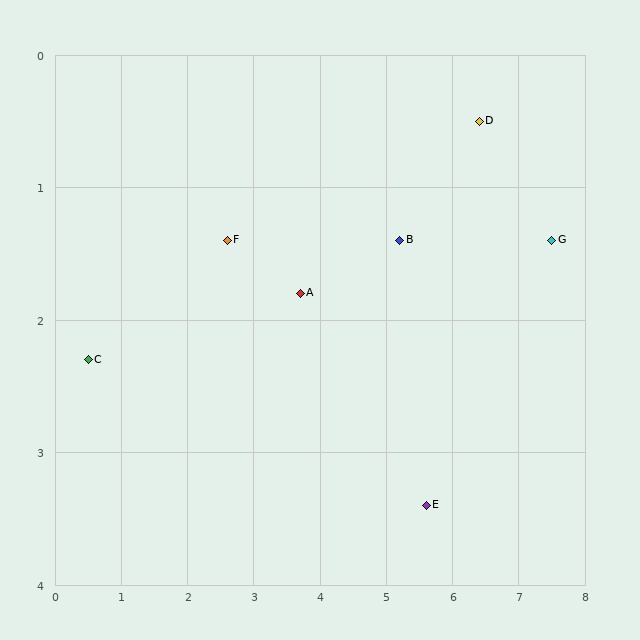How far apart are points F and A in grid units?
Points F and A are about 1.2 grid units apart.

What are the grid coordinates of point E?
Point E is at approximately (5.6, 3.4).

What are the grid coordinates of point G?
Point G is at approximately (7.5, 1.4).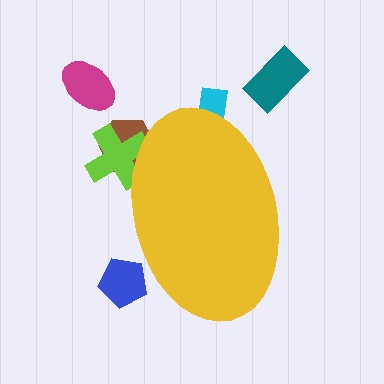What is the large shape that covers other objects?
A yellow ellipse.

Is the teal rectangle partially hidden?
No, the teal rectangle is fully visible.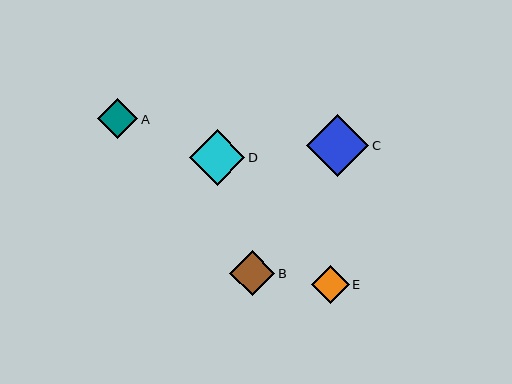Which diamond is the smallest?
Diamond E is the smallest with a size of approximately 38 pixels.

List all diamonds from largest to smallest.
From largest to smallest: C, D, B, A, E.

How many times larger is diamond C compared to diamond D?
Diamond C is approximately 1.1 times the size of diamond D.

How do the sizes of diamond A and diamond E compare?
Diamond A and diamond E are approximately the same size.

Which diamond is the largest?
Diamond C is the largest with a size of approximately 62 pixels.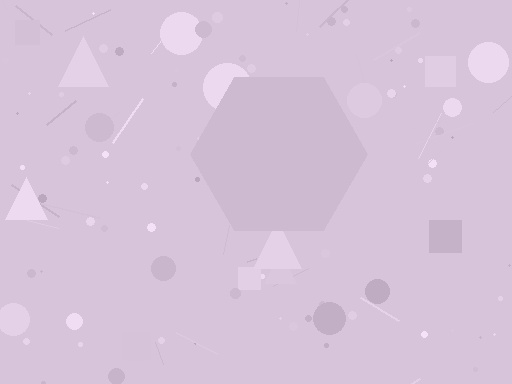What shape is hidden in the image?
A hexagon is hidden in the image.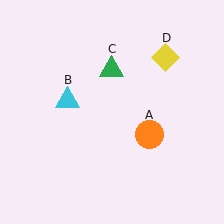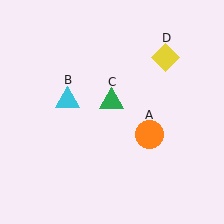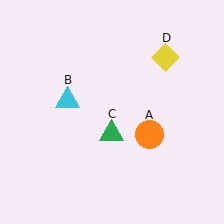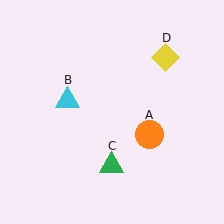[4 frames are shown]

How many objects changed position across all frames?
1 object changed position: green triangle (object C).